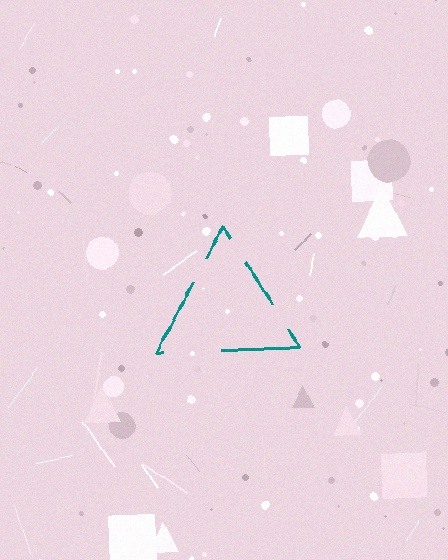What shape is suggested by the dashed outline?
The dashed outline suggests a triangle.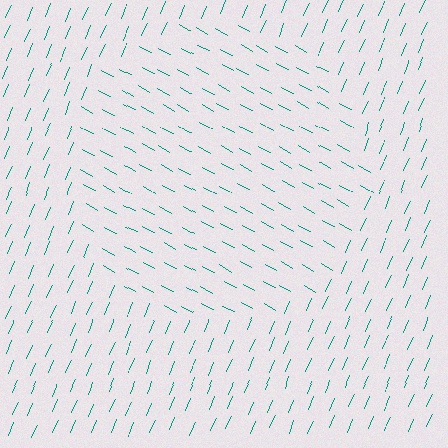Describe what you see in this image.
The image is filled with small teal line segments. A circle region in the image has lines oriented differently from the surrounding lines, creating a visible texture boundary.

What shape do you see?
I see a circle.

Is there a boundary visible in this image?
Yes, there is a texture boundary formed by a change in line orientation.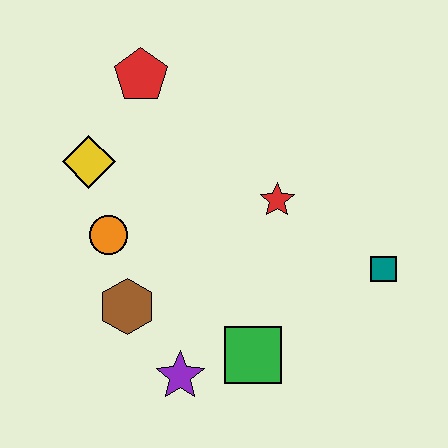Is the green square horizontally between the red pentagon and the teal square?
Yes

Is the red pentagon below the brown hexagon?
No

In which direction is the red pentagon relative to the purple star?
The red pentagon is above the purple star.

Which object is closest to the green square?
The purple star is closest to the green square.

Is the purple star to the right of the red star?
No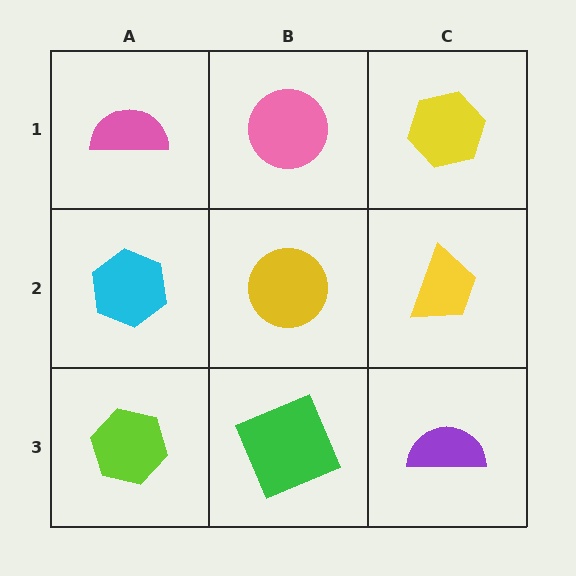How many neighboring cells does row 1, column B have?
3.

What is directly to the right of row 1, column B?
A yellow hexagon.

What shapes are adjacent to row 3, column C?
A yellow trapezoid (row 2, column C), a green square (row 3, column B).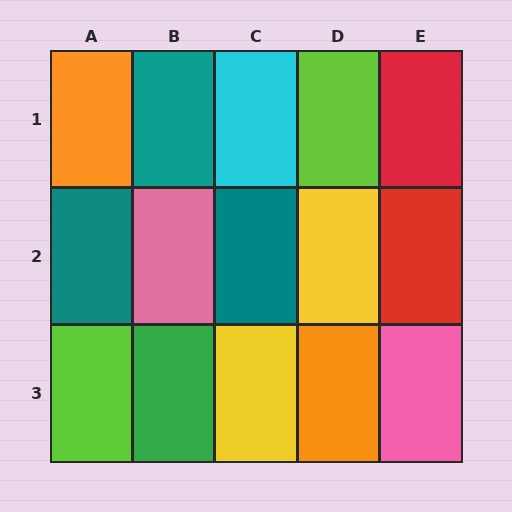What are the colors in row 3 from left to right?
Lime, green, yellow, orange, pink.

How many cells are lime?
2 cells are lime.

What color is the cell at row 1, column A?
Orange.